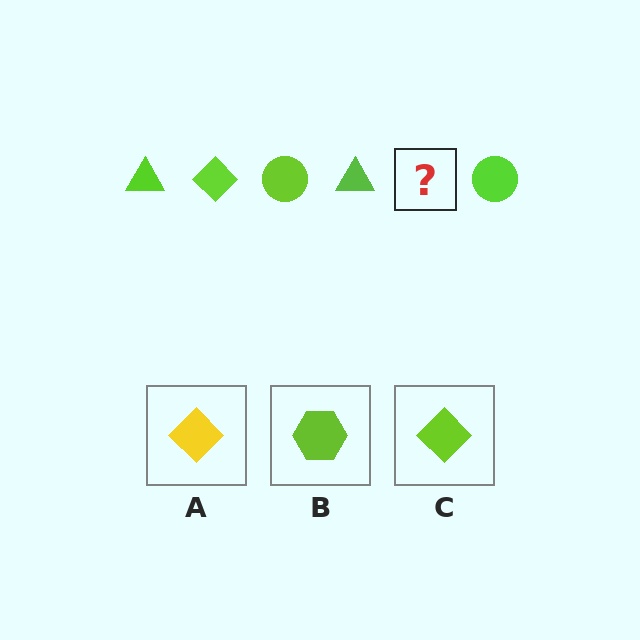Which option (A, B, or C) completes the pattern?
C.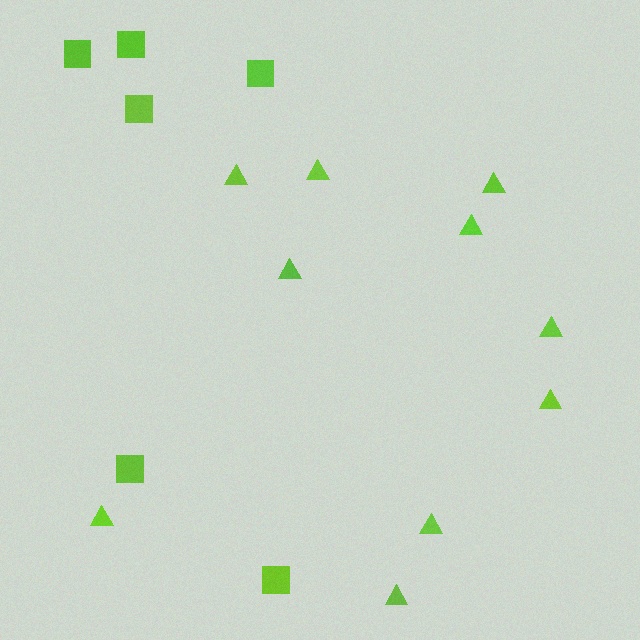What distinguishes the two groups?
There are 2 groups: one group of triangles (10) and one group of squares (6).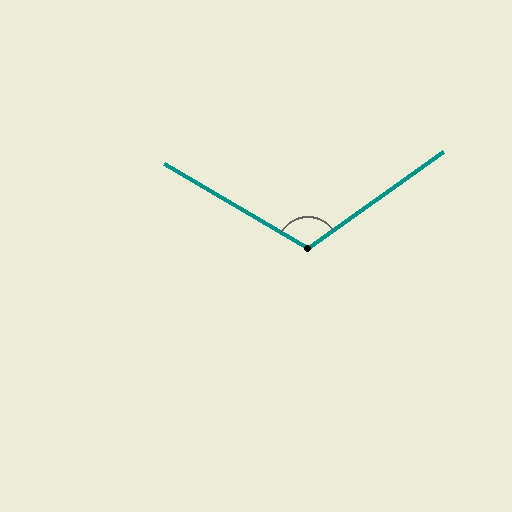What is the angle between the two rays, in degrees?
Approximately 114 degrees.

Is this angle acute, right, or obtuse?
It is obtuse.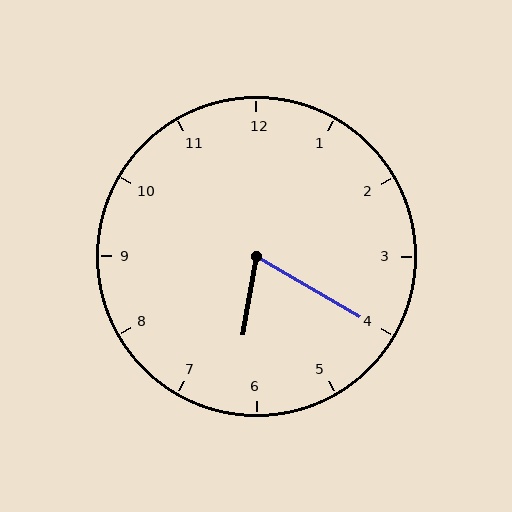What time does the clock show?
6:20.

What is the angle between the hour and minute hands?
Approximately 70 degrees.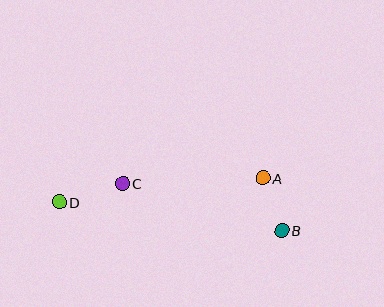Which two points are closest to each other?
Points A and B are closest to each other.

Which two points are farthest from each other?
Points B and D are farthest from each other.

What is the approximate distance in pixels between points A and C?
The distance between A and C is approximately 140 pixels.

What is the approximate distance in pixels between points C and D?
The distance between C and D is approximately 66 pixels.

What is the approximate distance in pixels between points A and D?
The distance between A and D is approximately 205 pixels.